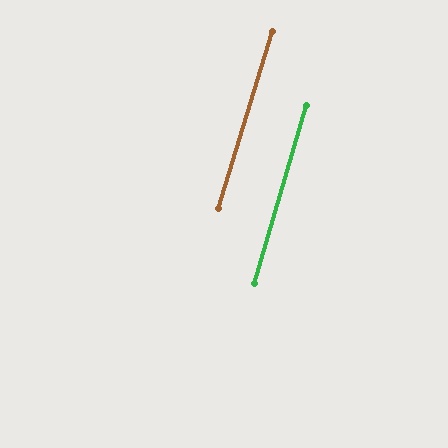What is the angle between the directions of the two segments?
Approximately 1 degree.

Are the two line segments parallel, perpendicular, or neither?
Parallel — their directions differ by only 0.9°.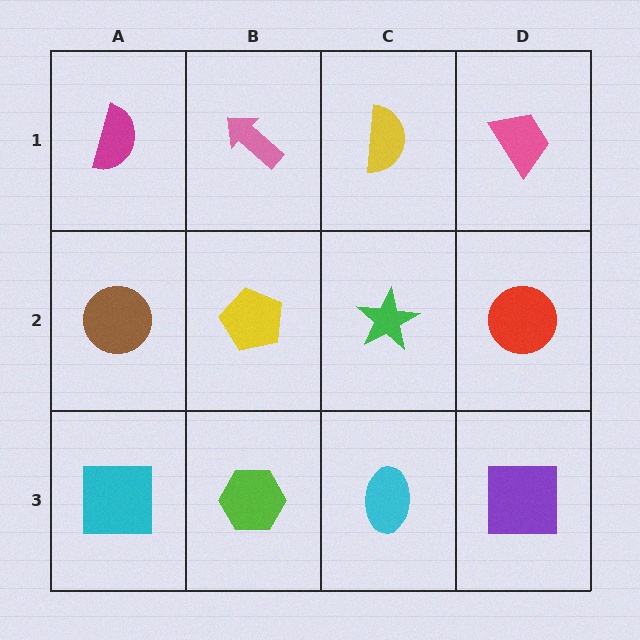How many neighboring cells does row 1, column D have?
2.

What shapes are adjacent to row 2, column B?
A pink arrow (row 1, column B), a lime hexagon (row 3, column B), a brown circle (row 2, column A), a green star (row 2, column C).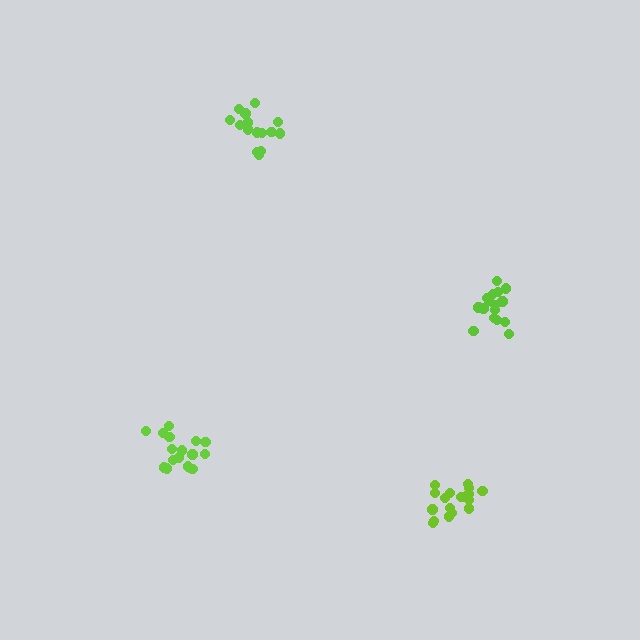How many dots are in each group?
Group 1: 17 dots, Group 2: 16 dots, Group 3: 16 dots, Group 4: 17 dots (66 total).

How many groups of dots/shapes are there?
There are 4 groups.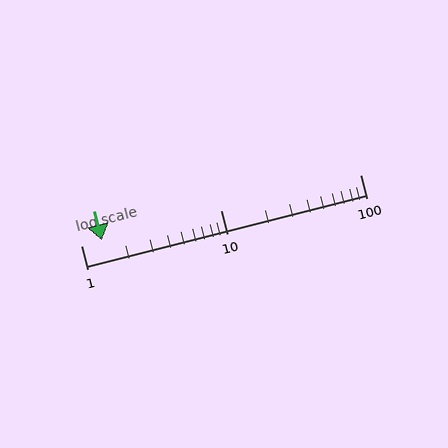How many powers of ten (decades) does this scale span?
The scale spans 2 decades, from 1 to 100.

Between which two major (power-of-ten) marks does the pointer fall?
The pointer is between 1 and 10.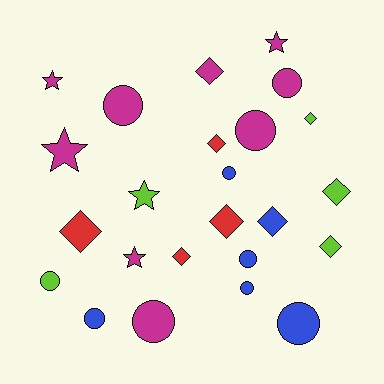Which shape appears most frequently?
Circle, with 10 objects.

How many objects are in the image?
There are 24 objects.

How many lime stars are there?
There is 1 lime star.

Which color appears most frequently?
Magenta, with 9 objects.